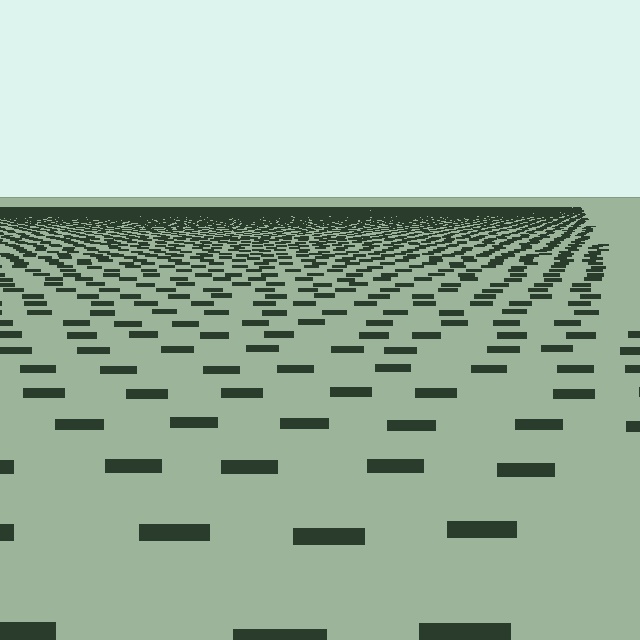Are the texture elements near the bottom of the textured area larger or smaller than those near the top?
Larger. Near the bottom, elements are closer to the viewer and appear at a bigger on-screen size.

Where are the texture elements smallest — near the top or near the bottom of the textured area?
Near the top.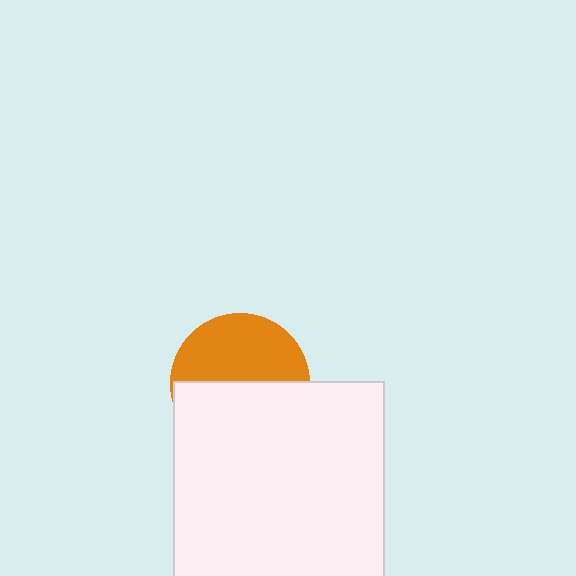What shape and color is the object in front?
The object in front is a white square.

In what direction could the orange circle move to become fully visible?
The orange circle could move up. That would shift it out from behind the white square entirely.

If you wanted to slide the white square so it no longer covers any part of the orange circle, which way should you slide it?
Slide it down — that is the most direct way to separate the two shapes.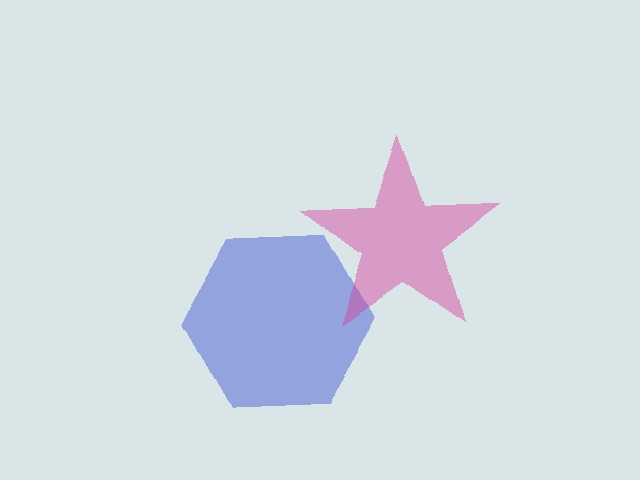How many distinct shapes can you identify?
There are 2 distinct shapes: a blue hexagon, a magenta star.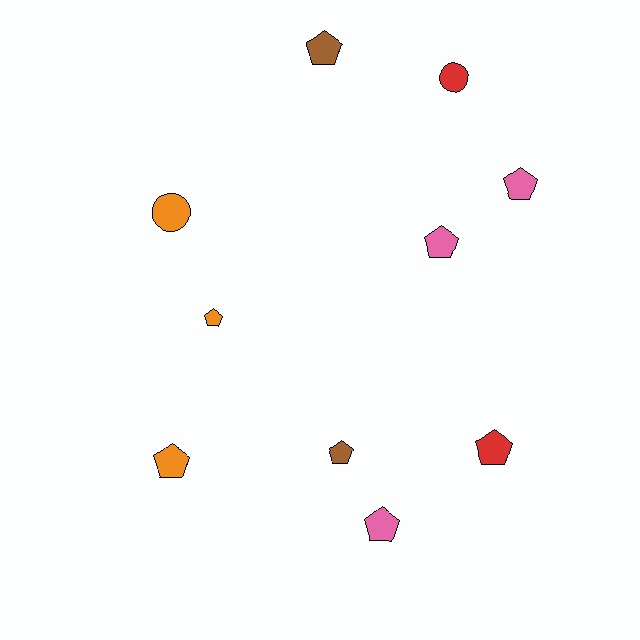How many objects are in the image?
There are 10 objects.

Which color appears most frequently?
Pink, with 3 objects.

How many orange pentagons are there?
There are 2 orange pentagons.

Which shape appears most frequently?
Pentagon, with 8 objects.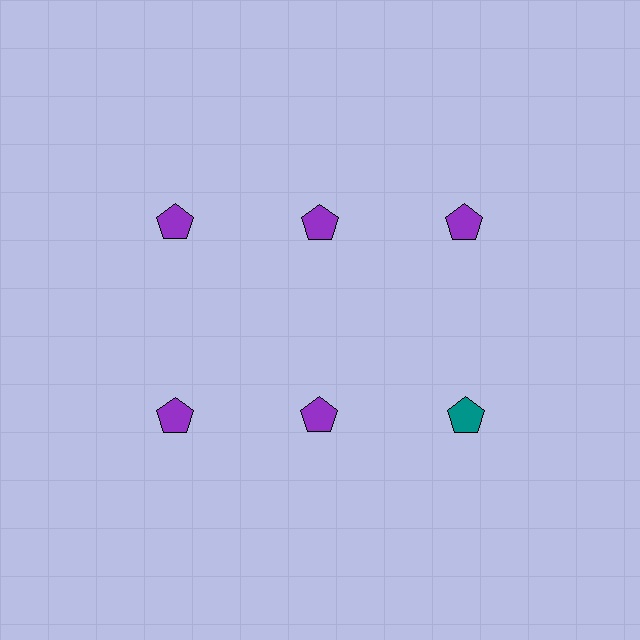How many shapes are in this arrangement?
There are 6 shapes arranged in a grid pattern.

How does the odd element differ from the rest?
It has a different color: teal instead of purple.